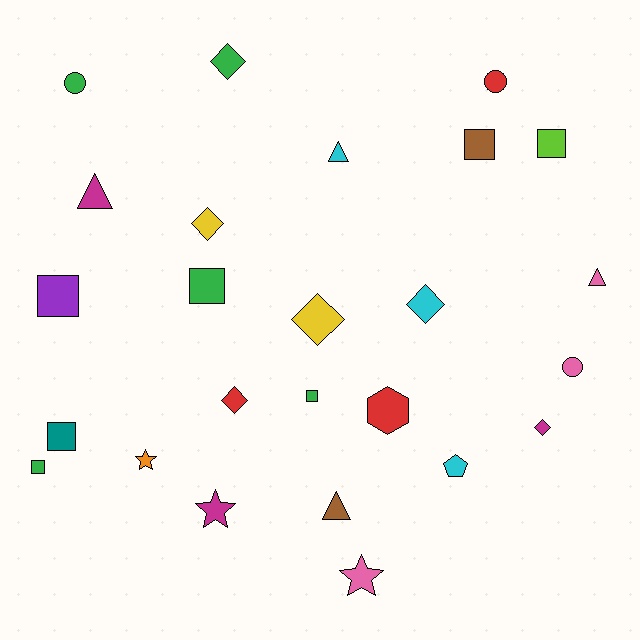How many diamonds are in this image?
There are 6 diamonds.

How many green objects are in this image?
There are 5 green objects.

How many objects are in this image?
There are 25 objects.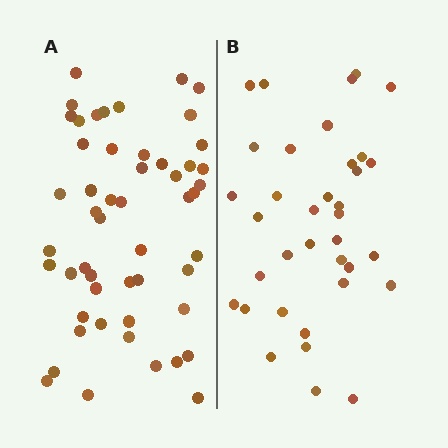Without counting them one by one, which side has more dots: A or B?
Region A (the left region) has more dots.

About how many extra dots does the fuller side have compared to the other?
Region A has approximately 15 more dots than region B.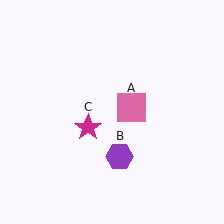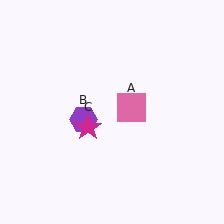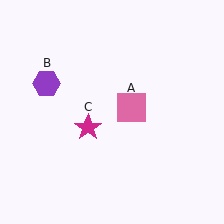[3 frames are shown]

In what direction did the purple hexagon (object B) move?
The purple hexagon (object B) moved up and to the left.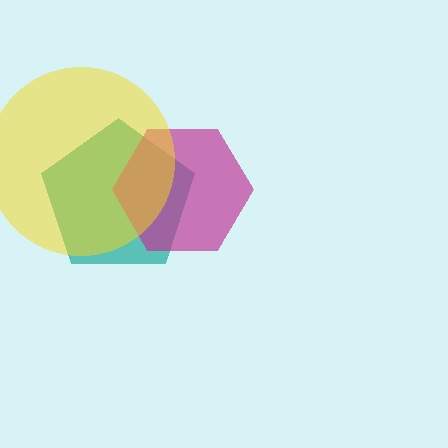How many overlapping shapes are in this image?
There are 3 overlapping shapes in the image.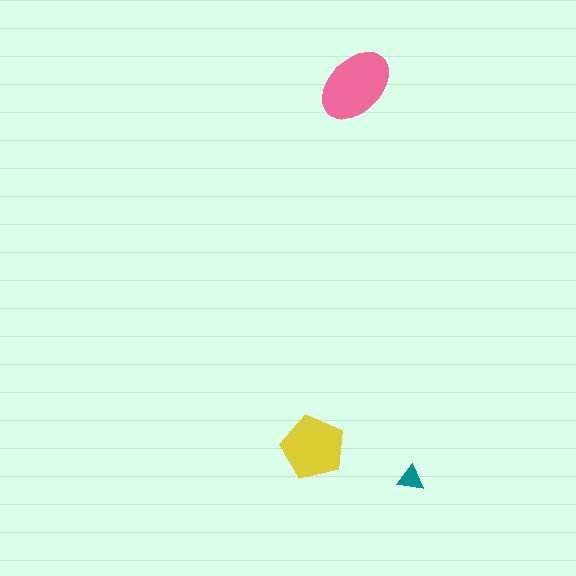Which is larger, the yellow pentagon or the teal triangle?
The yellow pentagon.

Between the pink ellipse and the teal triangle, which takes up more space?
The pink ellipse.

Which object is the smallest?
The teal triangle.